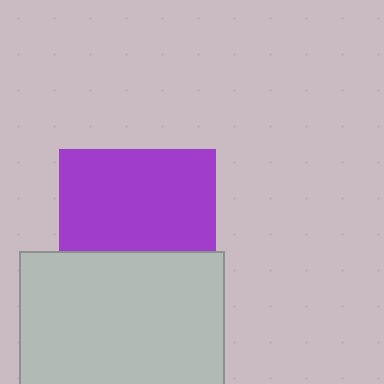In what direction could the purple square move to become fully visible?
The purple square could move up. That would shift it out from behind the light gray rectangle entirely.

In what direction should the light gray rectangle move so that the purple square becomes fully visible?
The light gray rectangle should move down. That is the shortest direction to clear the overlap and leave the purple square fully visible.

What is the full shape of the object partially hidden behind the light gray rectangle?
The partially hidden object is a purple square.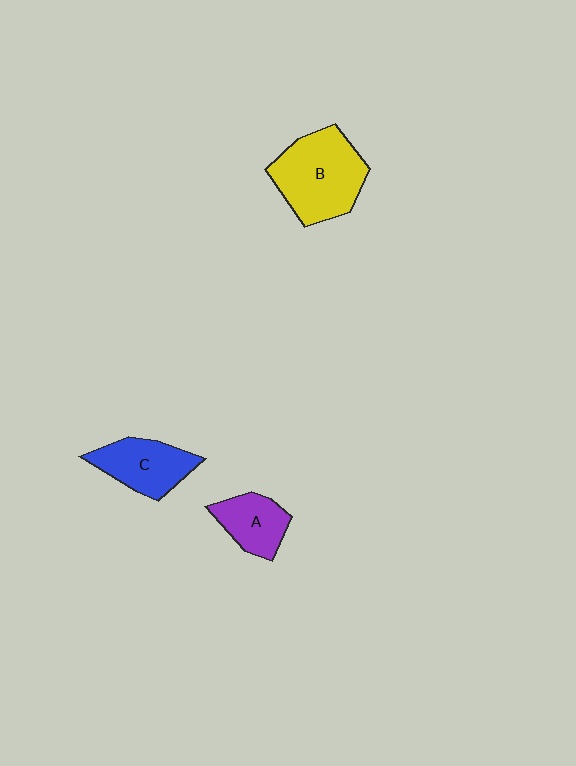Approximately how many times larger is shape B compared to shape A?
Approximately 1.9 times.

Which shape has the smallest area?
Shape A (purple).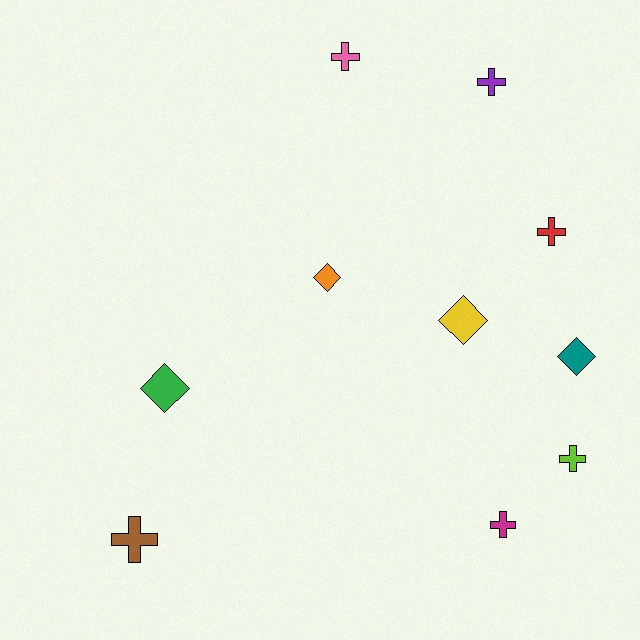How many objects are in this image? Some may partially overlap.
There are 10 objects.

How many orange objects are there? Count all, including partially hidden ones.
There is 1 orange object.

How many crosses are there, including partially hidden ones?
There are 6 crosses.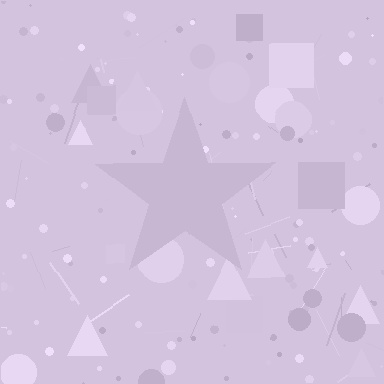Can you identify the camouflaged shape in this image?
The camouflaged shape is a star.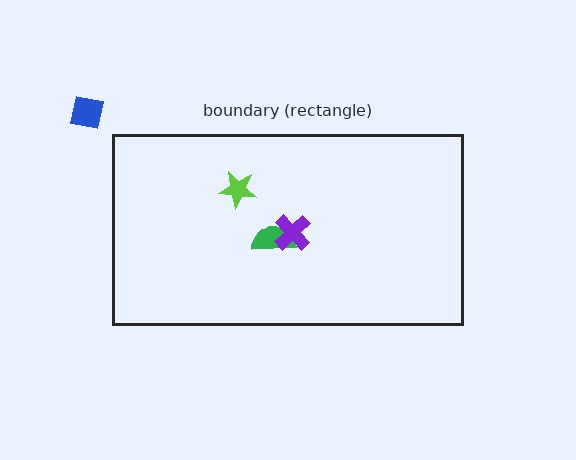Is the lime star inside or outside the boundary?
Inside.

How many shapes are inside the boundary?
3 inside, 1 outside.